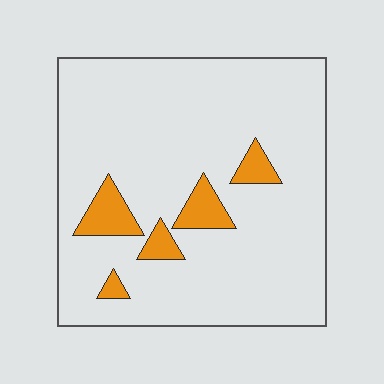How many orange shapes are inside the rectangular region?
5.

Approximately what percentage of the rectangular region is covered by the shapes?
Approximately 10%.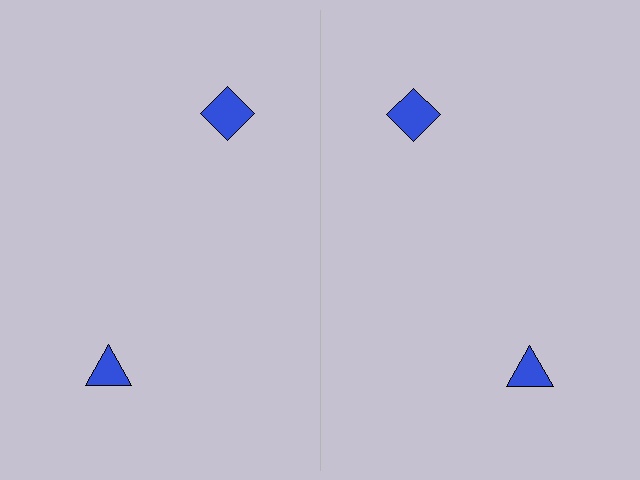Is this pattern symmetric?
Yes, this pattern has bilateral (reflection) symmetry.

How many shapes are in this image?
There are 4 shapes in this image.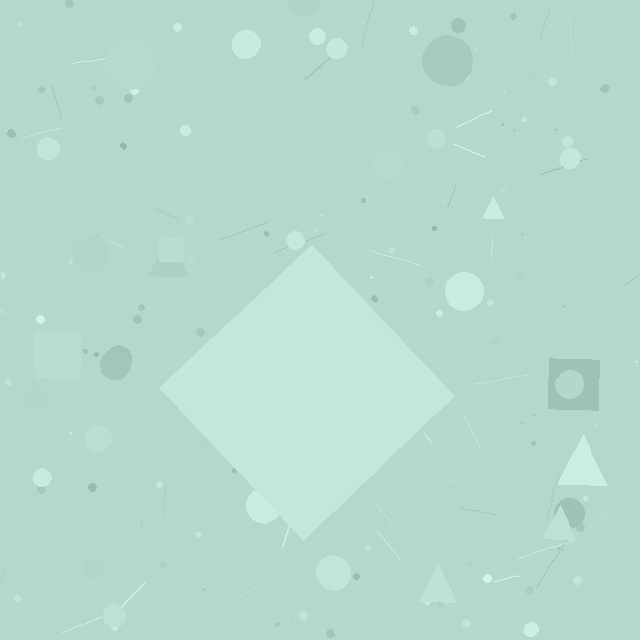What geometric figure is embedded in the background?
A diamond is embedded in the background.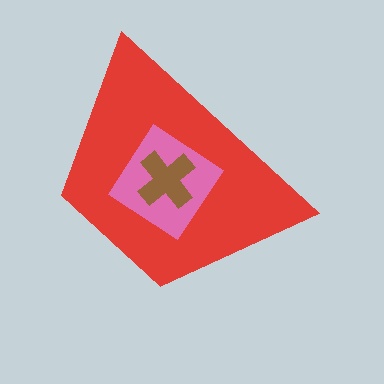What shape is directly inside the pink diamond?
The brown cross.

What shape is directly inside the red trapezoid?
The pink diamond.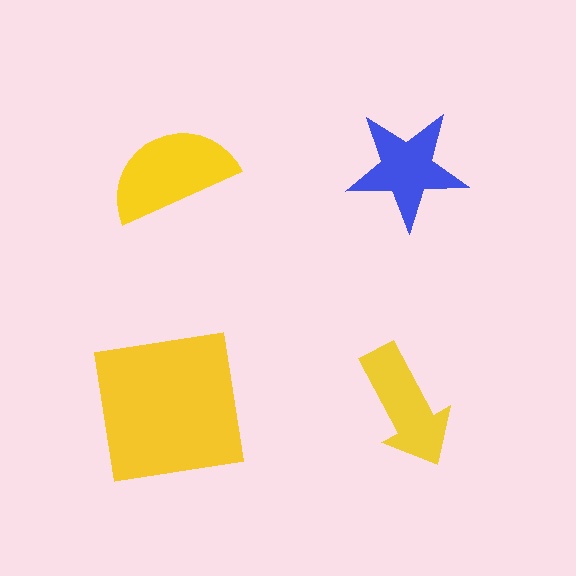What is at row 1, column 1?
A yellow semicircle.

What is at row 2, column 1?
A yellow square.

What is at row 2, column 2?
A yellow arrow.